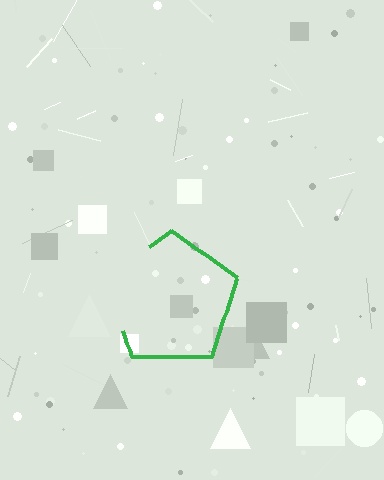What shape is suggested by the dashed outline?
The dashed outline suggests a pentagon.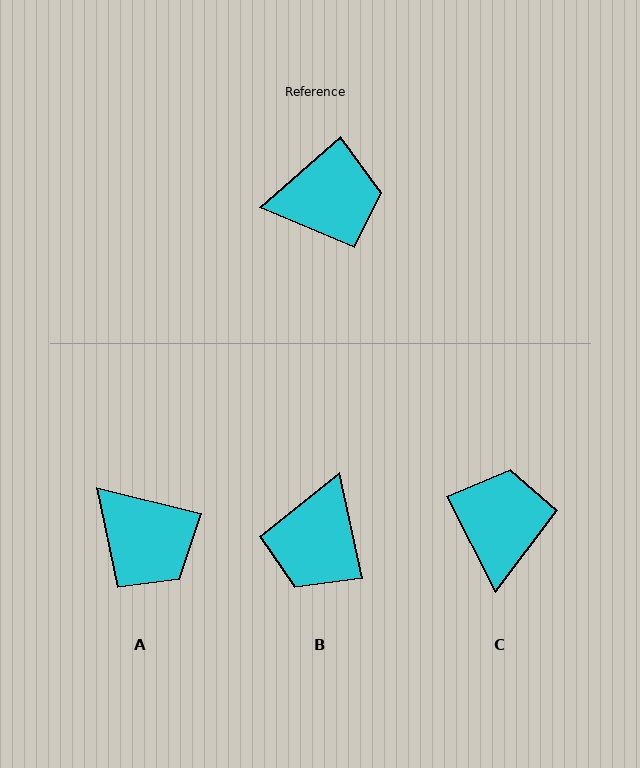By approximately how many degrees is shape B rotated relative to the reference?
Approximately 119 degrees clockwise.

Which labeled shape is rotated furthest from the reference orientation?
B, about 119 degrees away.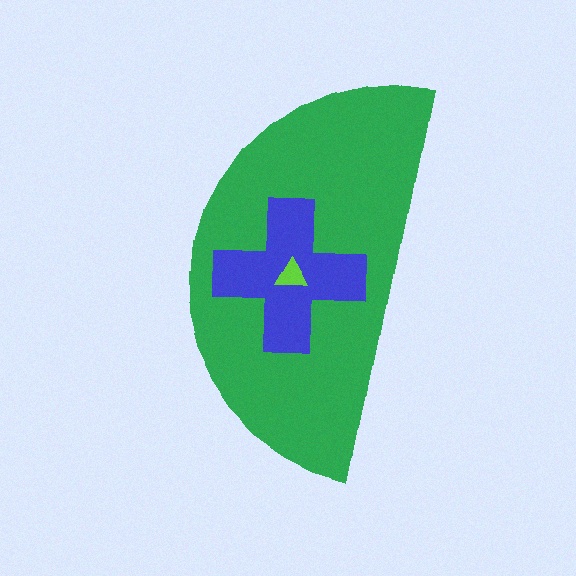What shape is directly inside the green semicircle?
The blue cross.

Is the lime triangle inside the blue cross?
Yes.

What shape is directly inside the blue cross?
The lime triangle.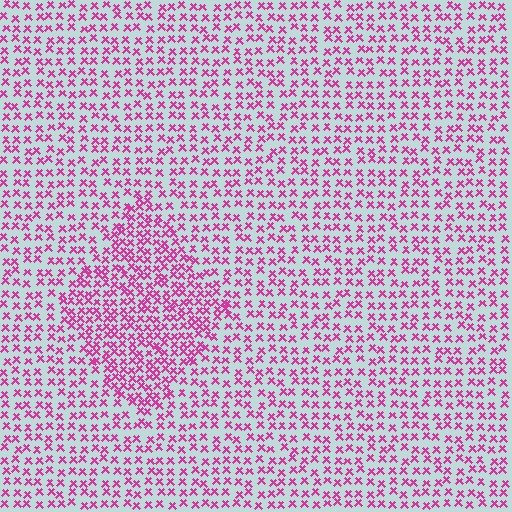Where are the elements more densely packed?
The elements are more densely packed inside the diamond boundary.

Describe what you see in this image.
The image contains small magenta elements arranged at two different densities. A diamond-shaped region is visible where the elements are more densely packed than the surrounding area.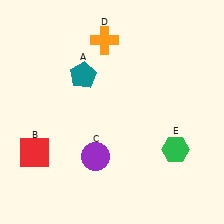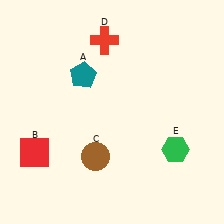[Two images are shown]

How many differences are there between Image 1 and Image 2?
There are 2 differences between the two images.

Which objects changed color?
C changed from purple to brown. D changed from orange to red.